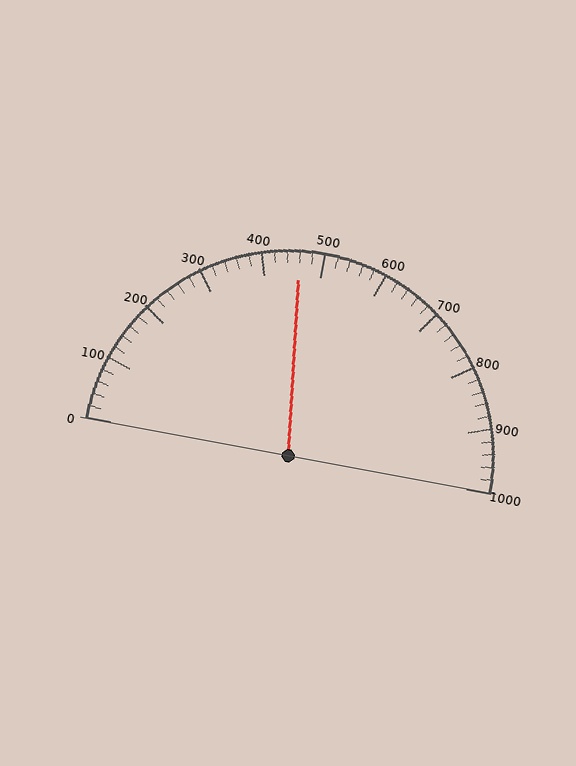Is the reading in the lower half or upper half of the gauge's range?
The reading is in the lower half of the range (0 to 1000).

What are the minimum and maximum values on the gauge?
The gauge ranges from 0 to 1000.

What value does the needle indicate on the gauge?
The needle indicates approximately 460.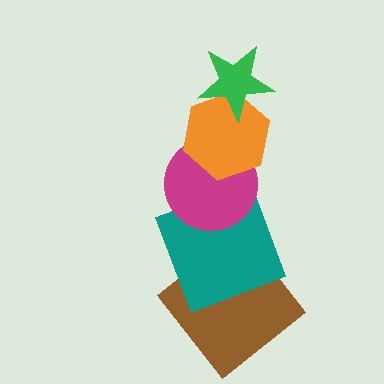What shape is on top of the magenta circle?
The orange hexagon is on top of the magenta circle.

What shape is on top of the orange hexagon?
The green star is on top of the orange hexagon.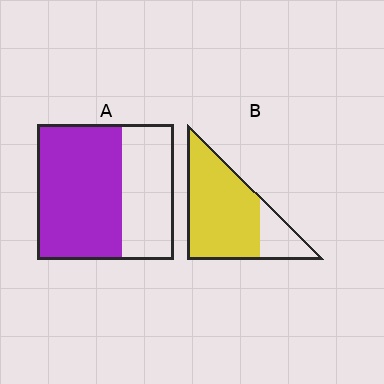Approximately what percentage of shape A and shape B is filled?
A is approximately 60% and B is approximately 80%.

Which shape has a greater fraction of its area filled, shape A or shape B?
Shape B.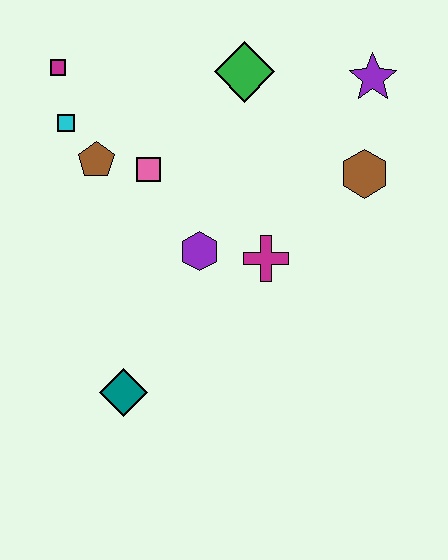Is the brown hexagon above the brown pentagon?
No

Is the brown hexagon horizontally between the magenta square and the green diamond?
No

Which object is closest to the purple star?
The brown hexagon is closest to the purple star.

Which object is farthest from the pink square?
The purple star is farthest from the pink square.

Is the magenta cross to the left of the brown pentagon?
No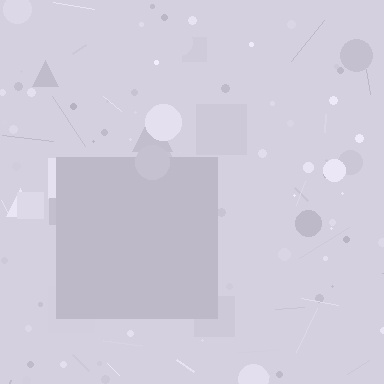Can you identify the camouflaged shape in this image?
The camouflaged shape is a square.